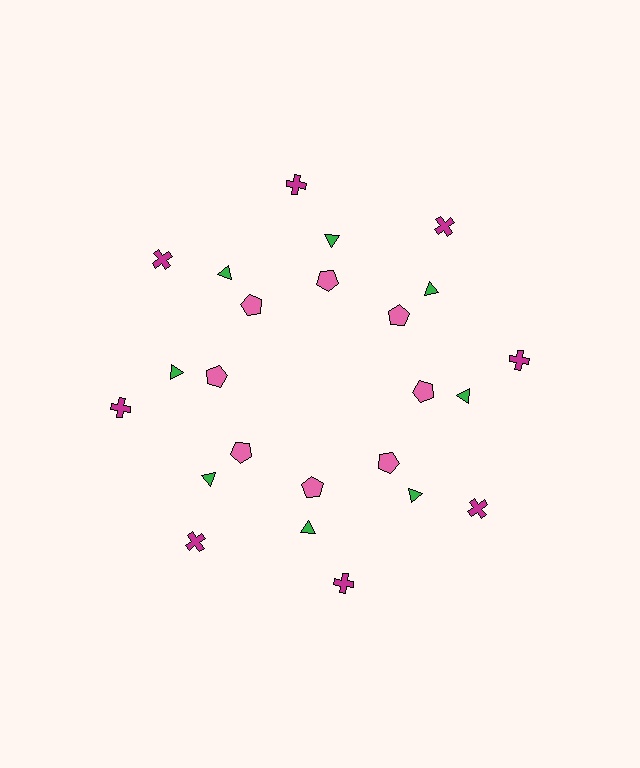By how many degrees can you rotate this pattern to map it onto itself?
The pattern maps onto itself every 45 degrees of rotation.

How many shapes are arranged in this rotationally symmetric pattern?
There are 24 shapes, arranged in 8 groups of 3.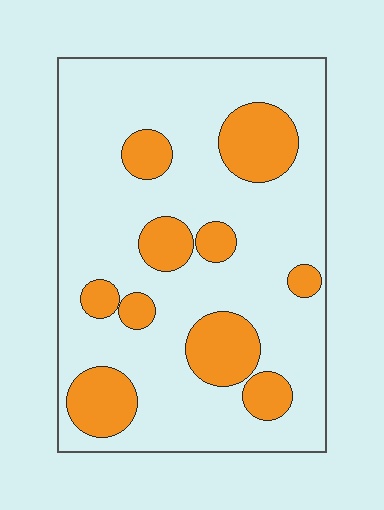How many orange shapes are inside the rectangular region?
10.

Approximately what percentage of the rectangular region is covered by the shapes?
Approximately 25%.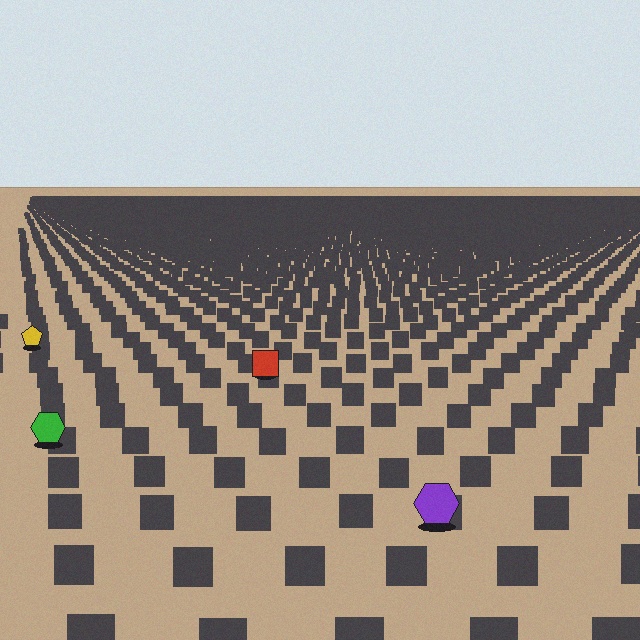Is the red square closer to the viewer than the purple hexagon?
No. The purple hexagon is closer — you can tell from the texture gradient: the ground texture is coarser near it.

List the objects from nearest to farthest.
From nearest to farthest: the purple hexagon, the green hexagon, the red square, the yellow pentagon.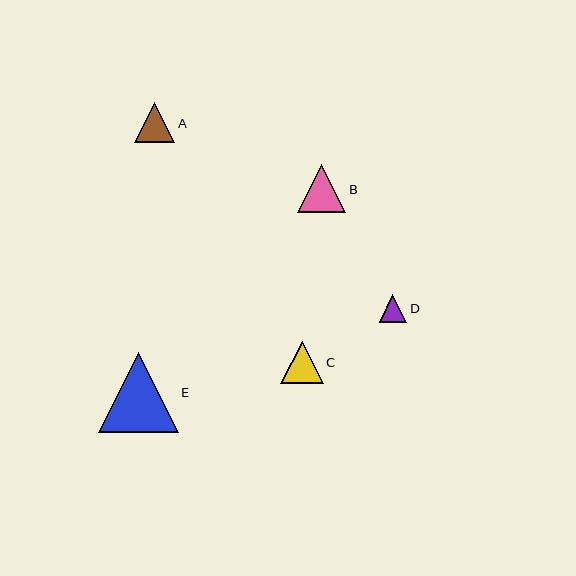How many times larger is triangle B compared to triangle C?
Triangle B is approximately 1.1 times the size of triangle C.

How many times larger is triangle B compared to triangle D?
Triangle B is approximately 1.7 times the size of triangle D.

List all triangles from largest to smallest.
From largest to smallest: E, B, C, A, D.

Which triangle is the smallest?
Triangle D is the smallest with a size of approximately 28 pixels.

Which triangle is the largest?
Triangle E is the largest with a size of approximately 79 pixels.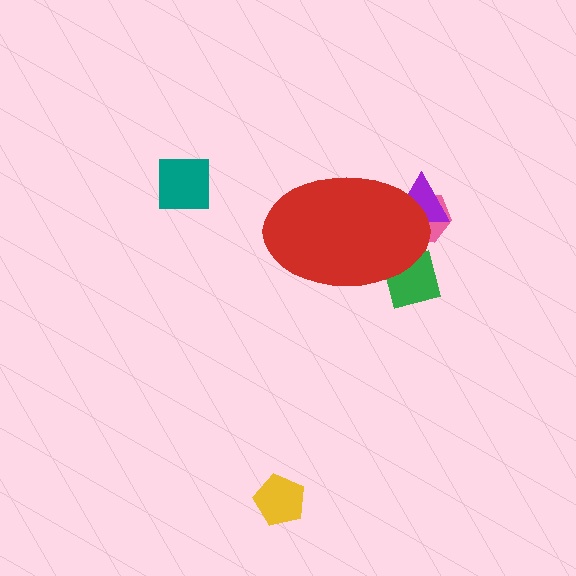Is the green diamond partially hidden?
Yes, the green diamond is partially hidden behind the red ellipse.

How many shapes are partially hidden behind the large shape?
3 shapes are partially hidden.